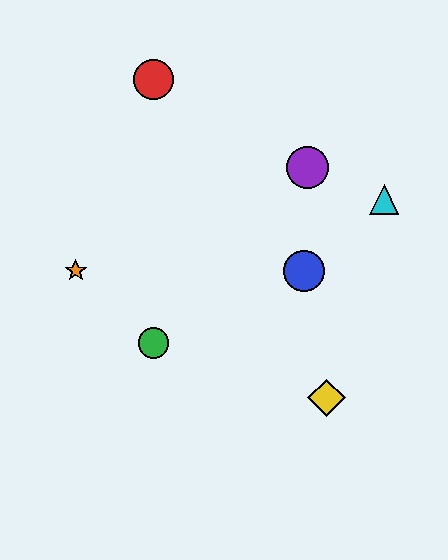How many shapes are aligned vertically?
2 shapes (the red circle, the green circle) are aligned vertically.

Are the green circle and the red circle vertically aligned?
Yes, both are at x≈153.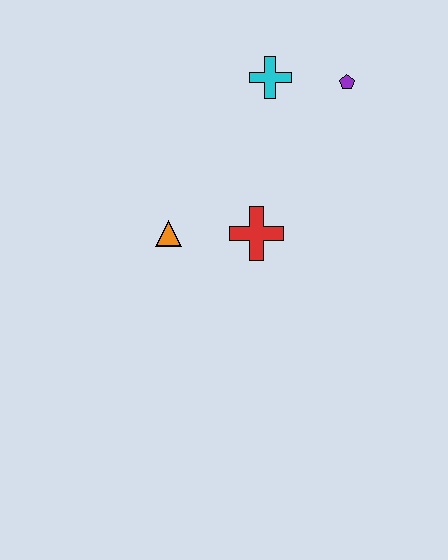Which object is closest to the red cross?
The orange triangle is closest to the red cross.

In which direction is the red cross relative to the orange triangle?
The red cross is to the right of the orange triangle.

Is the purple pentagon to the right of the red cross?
Yes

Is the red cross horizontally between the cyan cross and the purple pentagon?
No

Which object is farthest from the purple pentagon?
The orange triangle is farthest from the purple pentagon.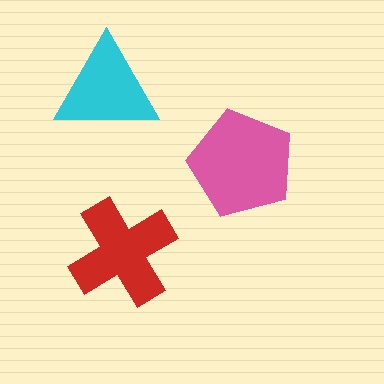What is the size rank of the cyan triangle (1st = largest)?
3rd.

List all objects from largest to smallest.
The pink pentagon, the red cross, the cyan triangle.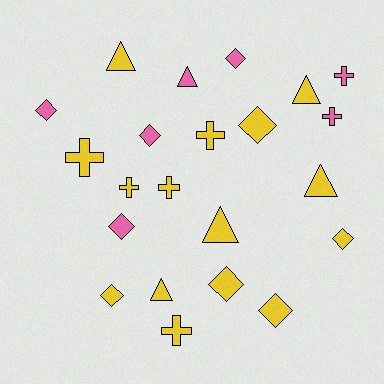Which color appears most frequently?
Yellow, with 15 objects.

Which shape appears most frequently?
Diamond, with 9 objects.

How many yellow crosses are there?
There are 5 yellow crosses.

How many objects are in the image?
There are 22 objects.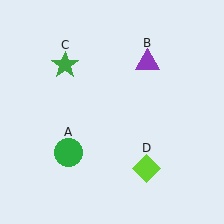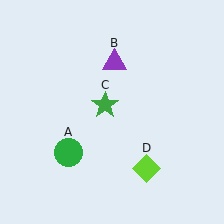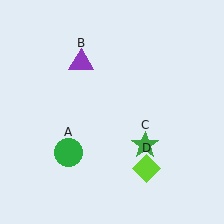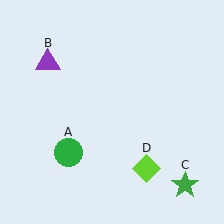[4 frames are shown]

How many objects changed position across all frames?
2 objects changed position: purple triangle (object B), green star (object C).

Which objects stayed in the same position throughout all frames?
Green circle (object A) and lime diamond (object D) remained stationary.